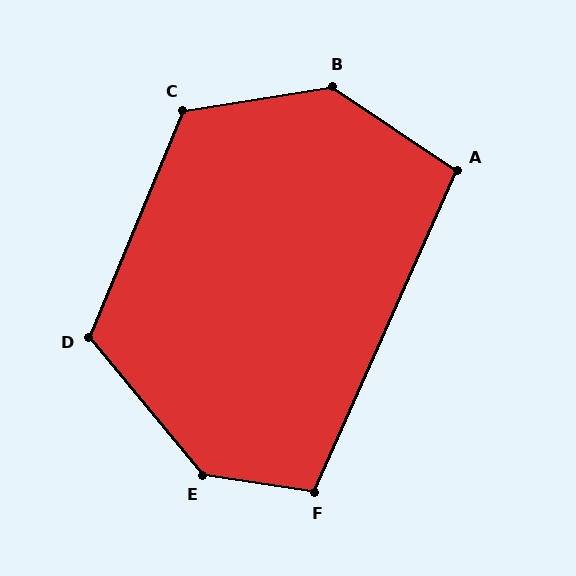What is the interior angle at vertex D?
Approximately 118 degrees (obtuse).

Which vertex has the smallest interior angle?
A, at approximately 100 degrees.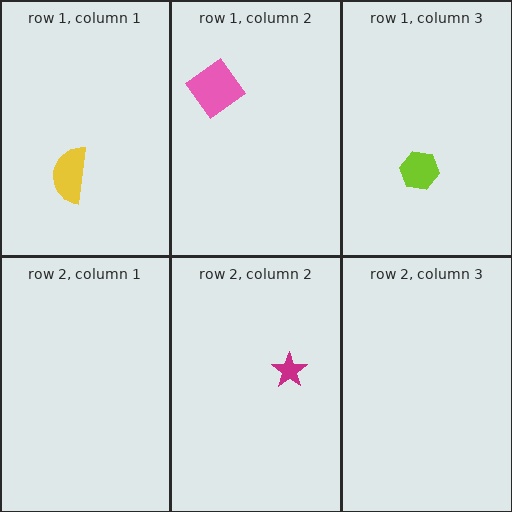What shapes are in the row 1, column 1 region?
The yellow semicircle.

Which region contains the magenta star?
The row 2, column 2 region.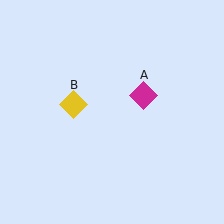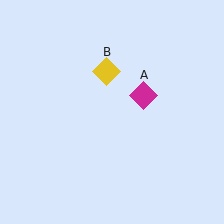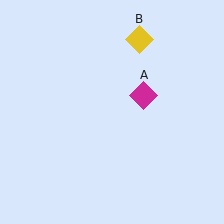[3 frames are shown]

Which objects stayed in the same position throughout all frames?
Magenta diamond (object A) remained stationary.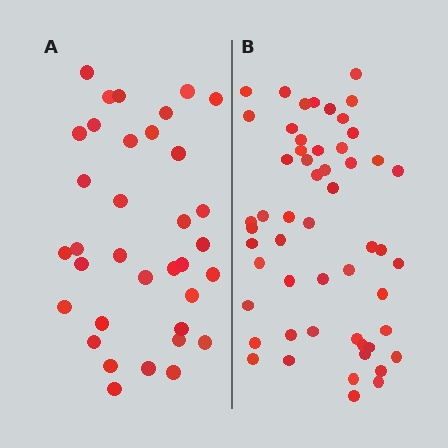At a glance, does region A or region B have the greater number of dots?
Region B (the right region) has more dots.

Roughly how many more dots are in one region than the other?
Region B has approximately 20 more dots than region A.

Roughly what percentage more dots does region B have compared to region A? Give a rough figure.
About 55% more.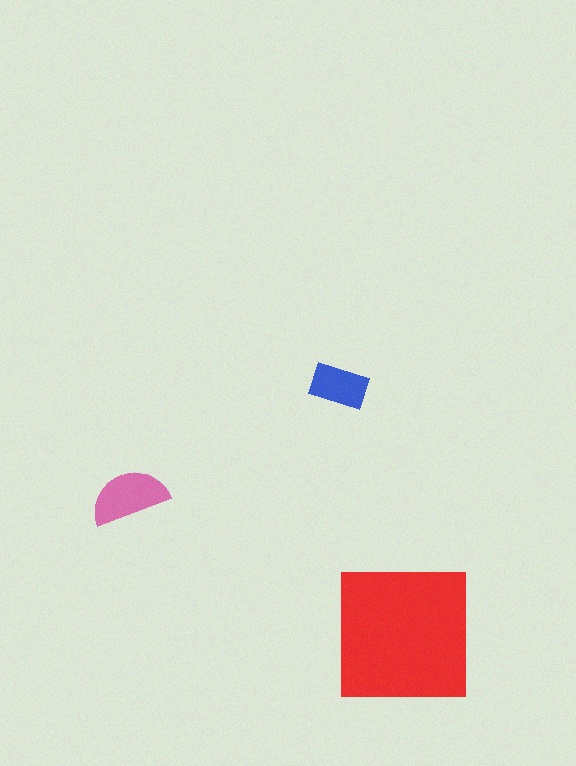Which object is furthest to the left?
The pink semicircle is leftmost.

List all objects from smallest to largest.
The blue rectangle, the pink semicircle, the red square.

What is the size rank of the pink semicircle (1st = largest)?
2nd.